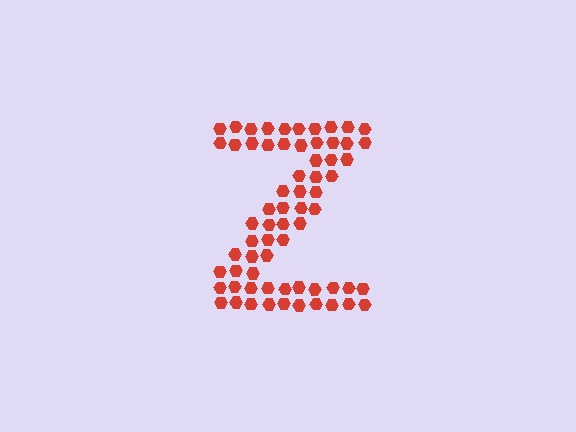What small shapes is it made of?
It is made of small hexagons.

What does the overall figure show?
The overall figure shows the letter Z.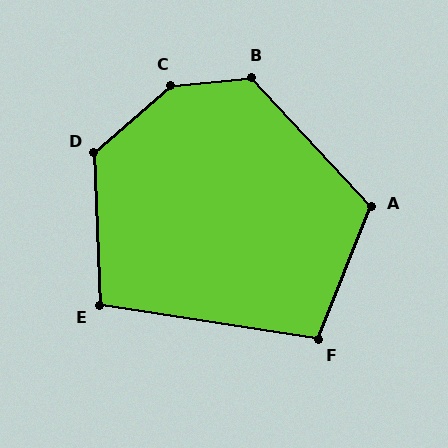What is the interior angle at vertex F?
Approximately 103 degrees (obtuse).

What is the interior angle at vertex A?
Approximately 115 degrees (obtuse).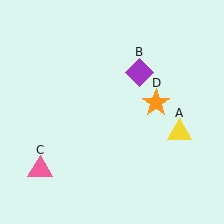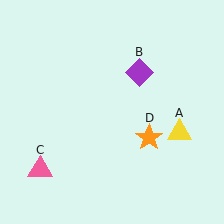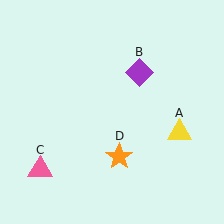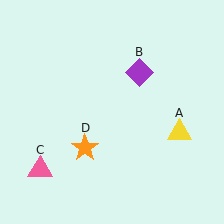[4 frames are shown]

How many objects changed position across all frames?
1 object changed position: orange star (object D).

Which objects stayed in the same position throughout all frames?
Yellow triangle (object A) and purple diamond (object B) and pink triangle (object C) remained stationary.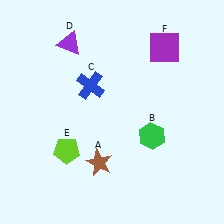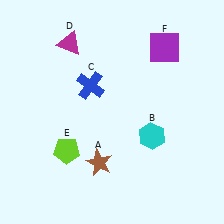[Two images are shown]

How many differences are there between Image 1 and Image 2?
There are 2 differences between the two images.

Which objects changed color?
B changed from green to cyan. D changed from purple to magenta.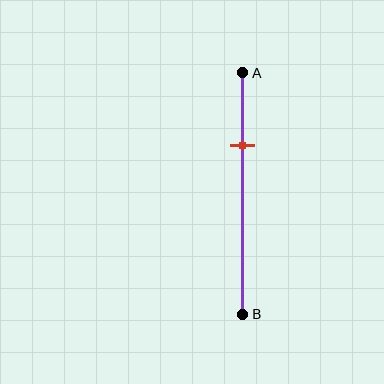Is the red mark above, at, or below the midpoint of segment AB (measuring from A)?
The red mark is above the midpoint of segment AB.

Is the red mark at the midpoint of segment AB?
No, the mark is at about 30% from A, not at the 50% midpoint.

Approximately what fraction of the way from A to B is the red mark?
The red mark is approximately 30% of the way from A to B.